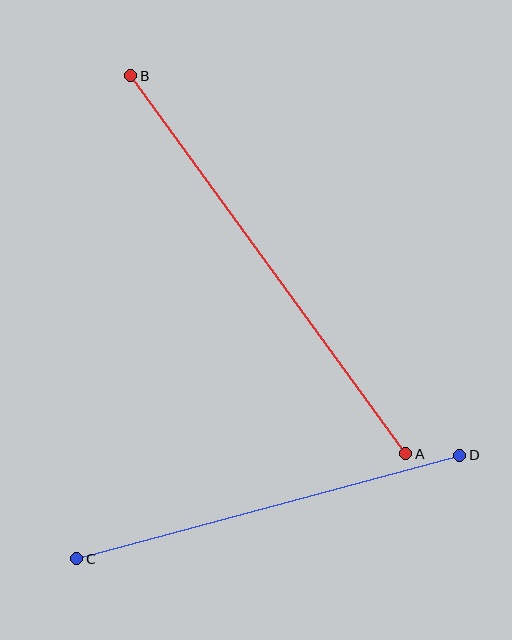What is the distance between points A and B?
The distance is approximately 467 pixels.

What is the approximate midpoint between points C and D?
The midpoint is at approximately (268, 507) pixels.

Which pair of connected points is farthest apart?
Points A and B are farthest apart.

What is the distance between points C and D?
The distance is approximately 397 pixels.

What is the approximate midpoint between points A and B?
The midpoint is at approximately (268, 265) pixels.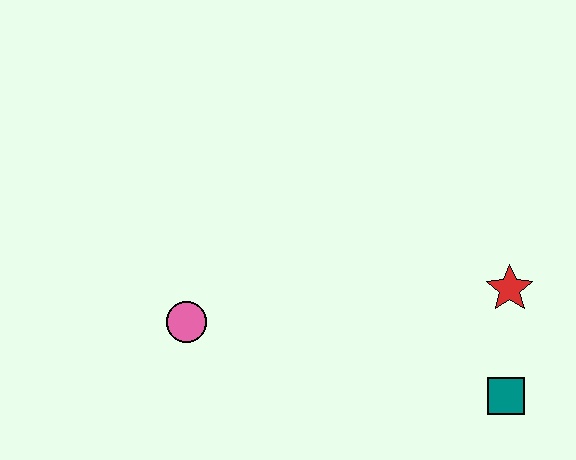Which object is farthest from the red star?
The pink circle is farthest from the red star.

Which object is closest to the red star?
The teal square is closest to the red star.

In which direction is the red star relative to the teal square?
The red star is above the teal square.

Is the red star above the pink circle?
Yes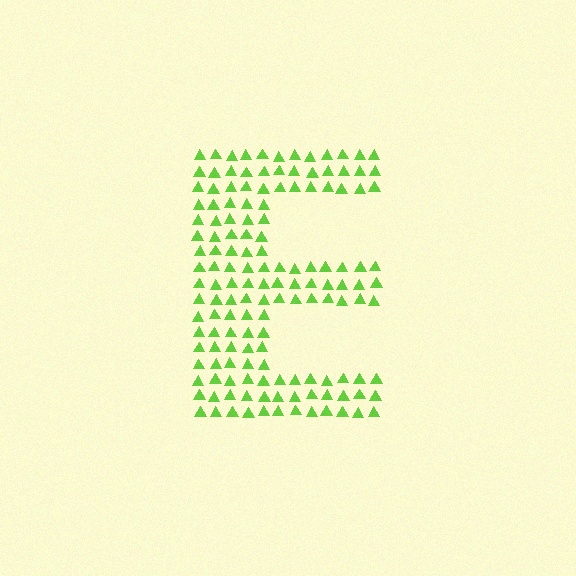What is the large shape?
The large shape is the letter E.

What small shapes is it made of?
It is made of small triangles.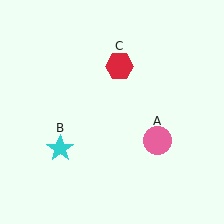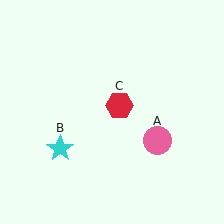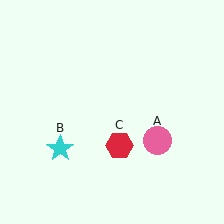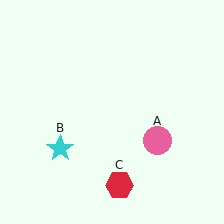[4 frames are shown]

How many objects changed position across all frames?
1 object changed position: red hexagon (object C).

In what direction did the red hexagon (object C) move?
The red hexagon (object C) moved down.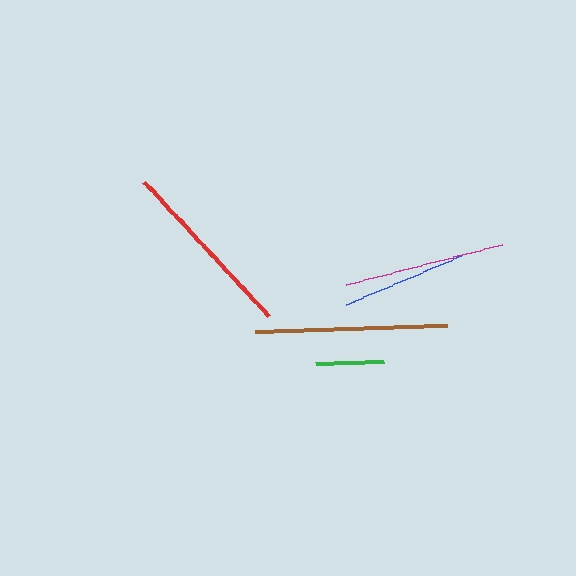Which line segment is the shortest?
The green line is the shortest at approximately 68 pixels.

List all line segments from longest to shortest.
From longest to shortest: brown, red, magenta, blue, green.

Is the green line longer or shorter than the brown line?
The brown line is longer than the green line.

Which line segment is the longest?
The brown line is the longest at approximately 192 pixels.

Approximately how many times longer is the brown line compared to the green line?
The brown line is approximately 2.8 times the length of the green line.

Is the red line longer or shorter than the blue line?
The red line is longer than the blue line.